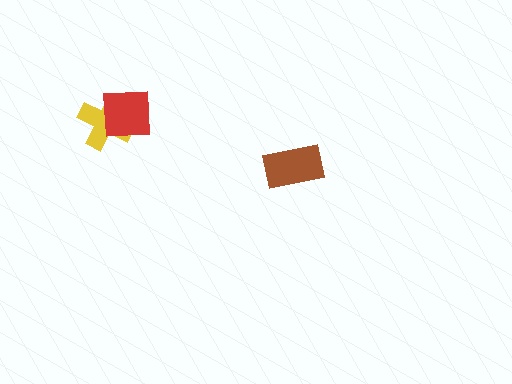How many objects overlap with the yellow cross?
1 object overlaps with the yellow cross.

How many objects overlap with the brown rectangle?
0 objects overlap with the brown rectangle.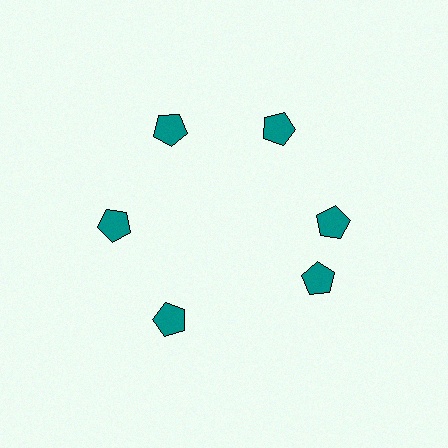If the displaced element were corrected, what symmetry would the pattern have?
It would have 6-fold rotational symmetry — the pattern would map onto itself every 60 degrees.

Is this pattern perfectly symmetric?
No. The 6 teal pentagons are arranged in a ring, but one element near the 5 o'clock position is rotated out of alignment along the ring, breaking the 6-fold rotational symmetry.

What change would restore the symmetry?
The symmetry would be restored by rotating it back into even spacing with its neighbors so that all 6 pentagons sit at equal angles and equal distance from the center.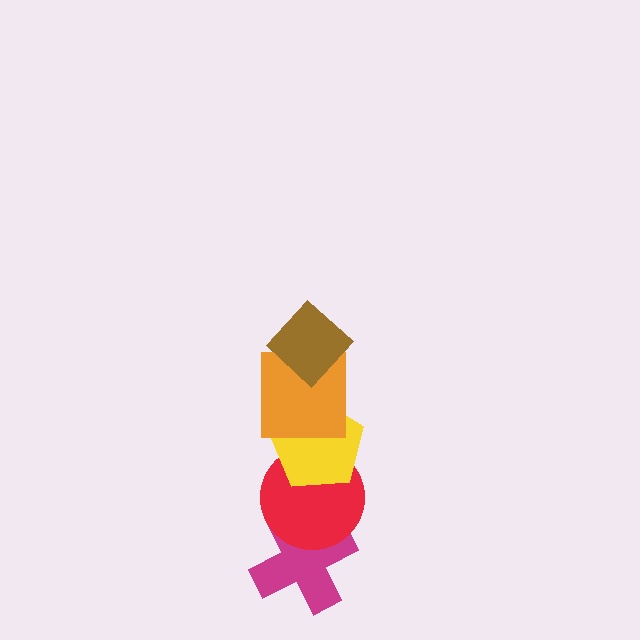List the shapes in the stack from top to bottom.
From top to bottom: the brown diamond, the orange square, the yellow pentagon, the red circle, the magenta cross.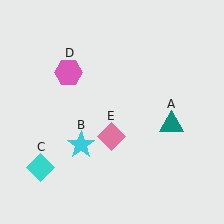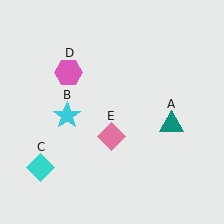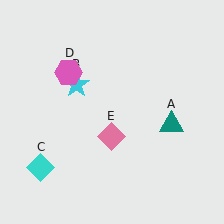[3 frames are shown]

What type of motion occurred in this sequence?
The cyan star (object B) rotated clockwise around the center of the scene.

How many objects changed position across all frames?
1 object changed position: cyan star (object B).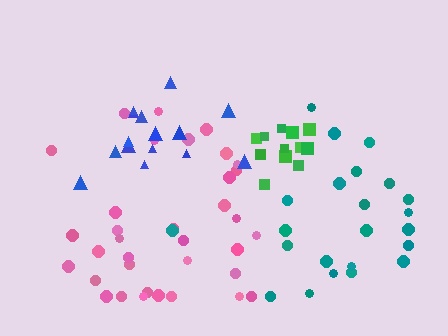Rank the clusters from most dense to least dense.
green, pink, blue, teal.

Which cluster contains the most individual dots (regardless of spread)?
Pink (35).